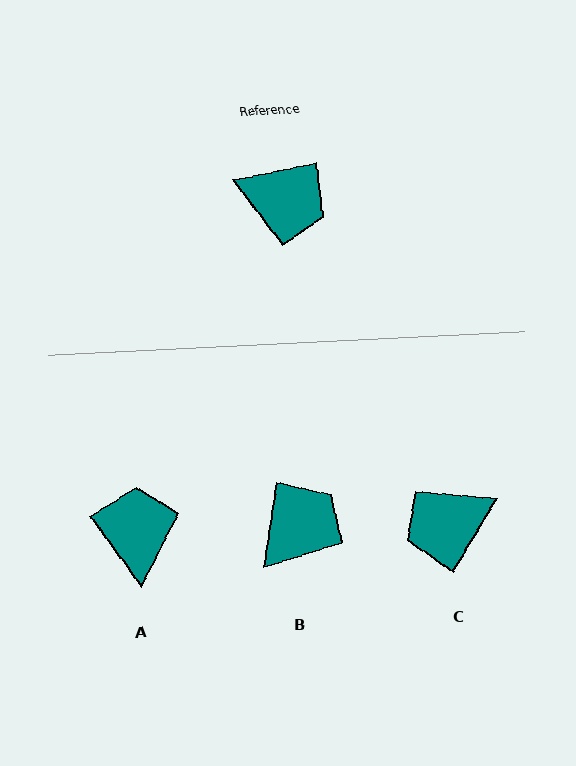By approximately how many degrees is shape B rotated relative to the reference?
Approximately 70 degrees counter-clockwise.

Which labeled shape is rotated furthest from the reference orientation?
C, about 132 degrees away.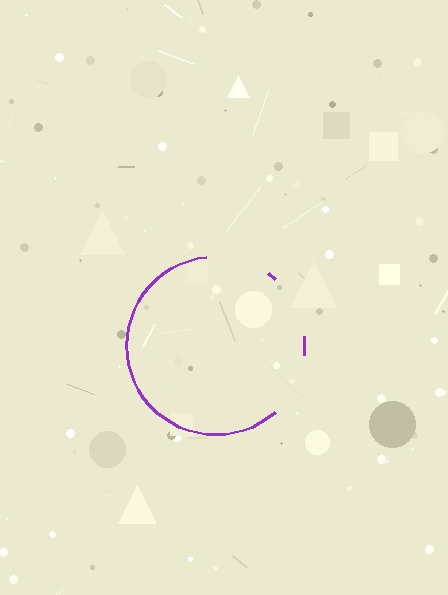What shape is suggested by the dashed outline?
The dashed outline suggests a circle.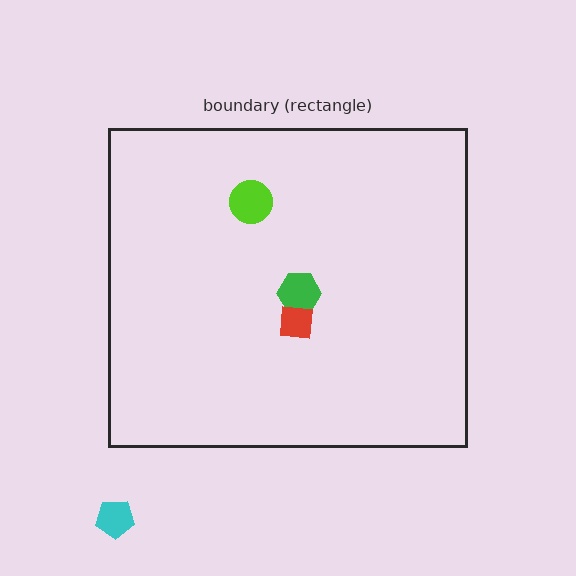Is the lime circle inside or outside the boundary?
Inside.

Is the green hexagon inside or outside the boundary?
Inside.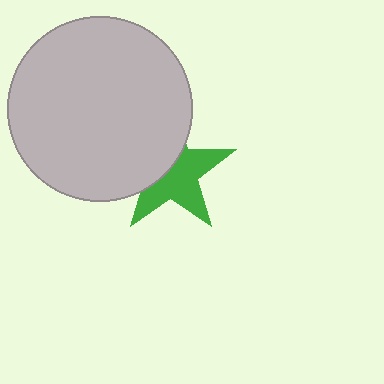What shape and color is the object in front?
The object in front is a light gray circle.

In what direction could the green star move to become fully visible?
The green star could move toward the lower-right. That would shift it out from behind the light gray circle entirely.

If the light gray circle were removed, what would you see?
You would see the complete green star.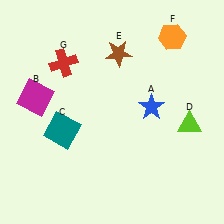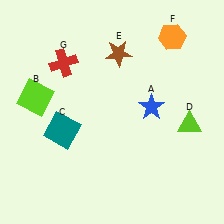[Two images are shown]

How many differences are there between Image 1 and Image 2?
There is 1 difference between the two images.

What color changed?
The square (B) changed from magenta in Image 1 to lime in Image 2.